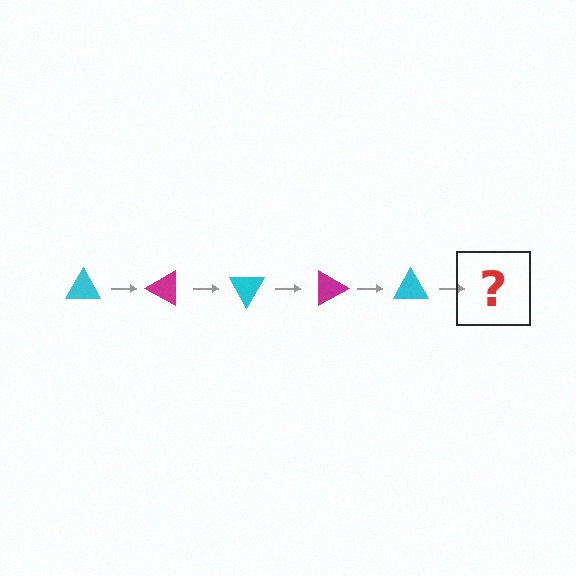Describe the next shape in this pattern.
It should be a magenta triangle, rotated 150 degrees from the start.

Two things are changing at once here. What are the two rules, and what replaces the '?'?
The two rules are that it rotates 30 degrees each step and the color cycles through cyan and magenta. The '?' should be a magenta triangle, rotated 150 degrees from the start.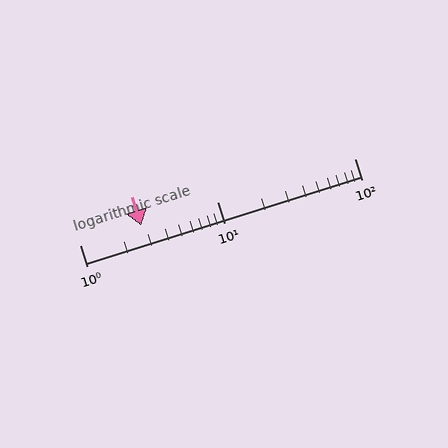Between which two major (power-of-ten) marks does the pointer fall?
The pointer is between 1 and 10.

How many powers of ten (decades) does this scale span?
The scale spans 2 decades, from 1 to 100.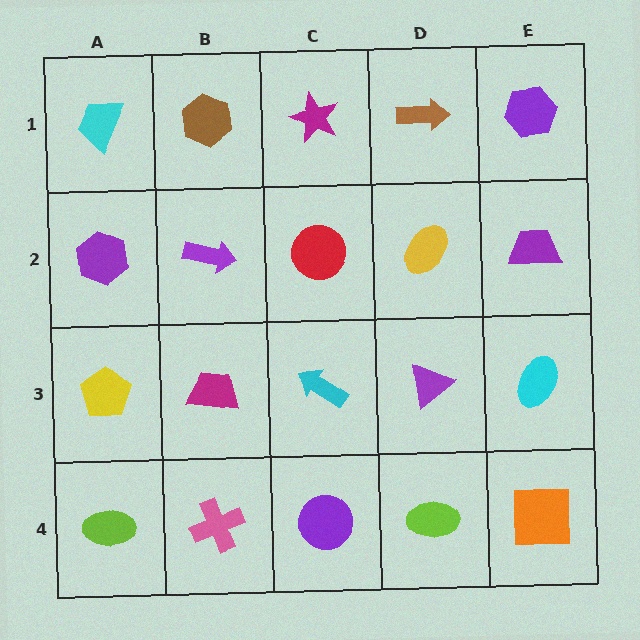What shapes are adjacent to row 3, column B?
A purple arrow (row 2, column B), a pink cross (row 4, column B), a yellow pentagon (row 3, column A), a cyan arrow (row 3, column C).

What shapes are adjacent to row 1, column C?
A red circle (row 2, column C), a brown hexagon (row 1, column B), a brown arrow (row 1, column D).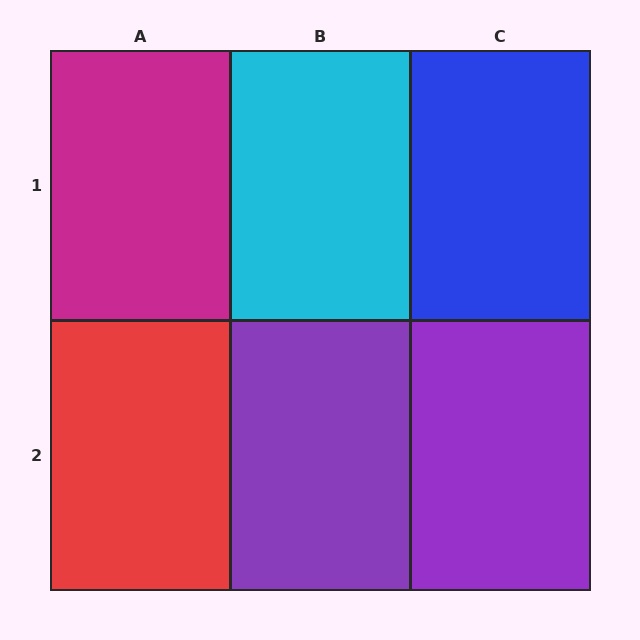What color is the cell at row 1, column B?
Cyan.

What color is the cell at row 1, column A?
Magenta.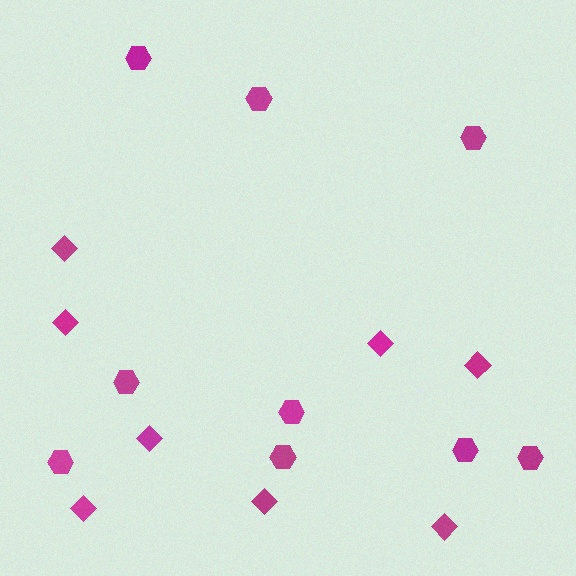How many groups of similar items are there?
There are 2 groups: one group of hexagons (9) and one group of diamonds (8).